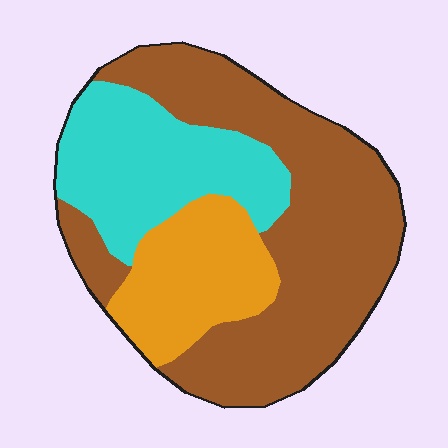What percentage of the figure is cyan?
Cyan takes up between a sixth and a third of the figure.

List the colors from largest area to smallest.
From largest to smallest: brown, cyan, orange.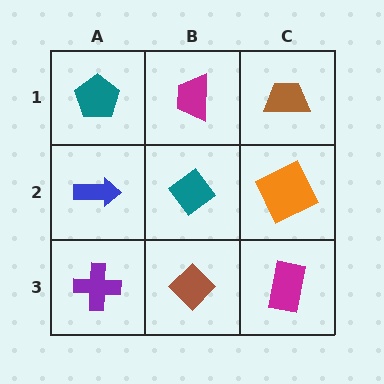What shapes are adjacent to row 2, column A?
A teal pentagon (row 1, column A), a purple cross (row 3, column A), a teal diamond (row 2, column B).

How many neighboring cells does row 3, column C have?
2.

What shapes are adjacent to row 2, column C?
A brown trapezoid (row 1, column C), a magenta rectangle (row 3, column C), a teal diamond (row 2, column B).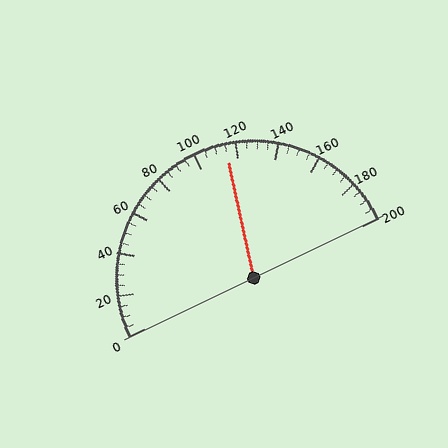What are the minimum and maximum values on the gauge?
The gauge ranges from 0 to 200.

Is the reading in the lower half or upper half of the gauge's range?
The reading is in the upper half of the range (0 to 200).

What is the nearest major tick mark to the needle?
The nearest major tick mark is 120.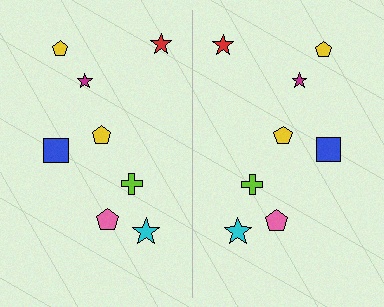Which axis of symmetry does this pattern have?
The pattern has a vertical axis of symmetry running through the center of the image.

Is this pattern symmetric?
Yes, this pattern has bilateral (reflection) symmetry.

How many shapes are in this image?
There are 16 shapes in this image.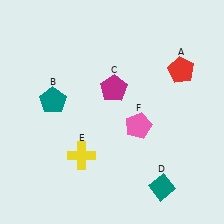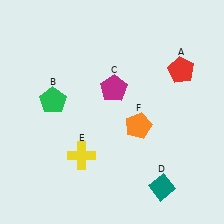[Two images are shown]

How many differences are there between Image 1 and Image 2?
There are 2 differences between the two images.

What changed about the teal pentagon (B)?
In Image 1, B is teal. In Image 2, it changed to green.